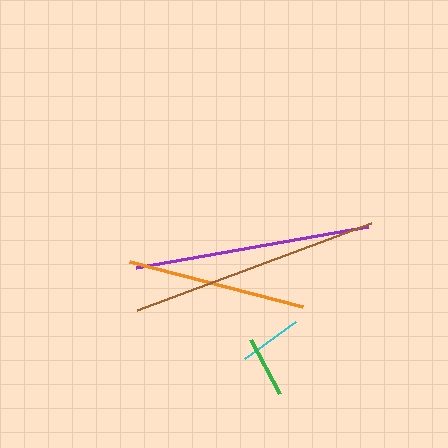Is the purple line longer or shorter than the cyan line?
The purple line is longer than the cyan line.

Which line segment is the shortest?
The green line is the shortest at approximately 61 pixels.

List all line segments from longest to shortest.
From longest to shortest: brown, purple, orange, cyan, green.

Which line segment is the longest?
The brown line is the longest at approximately 250 pixels.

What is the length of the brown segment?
The brown segment is approximately 250 pixels long.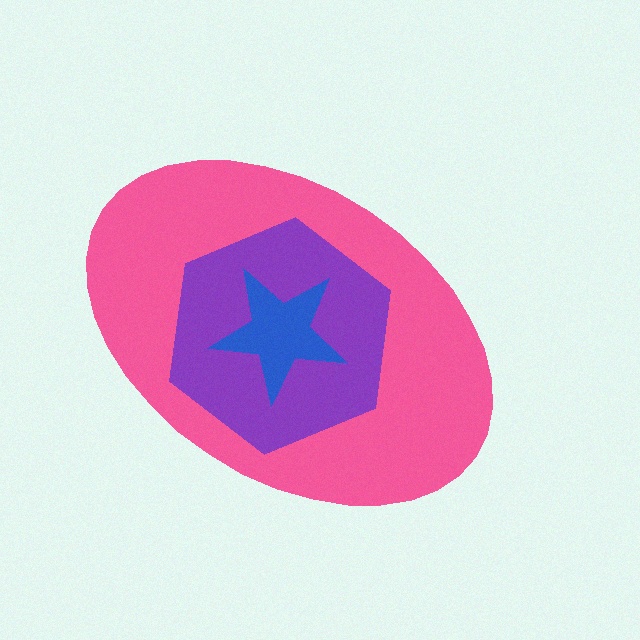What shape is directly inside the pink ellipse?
The purple hexagon.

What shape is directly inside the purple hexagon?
The blue star.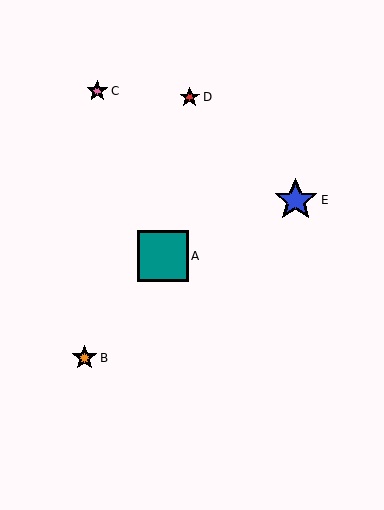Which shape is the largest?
The teal square (labeled A) is the largest.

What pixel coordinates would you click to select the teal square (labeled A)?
Click at (163, 256) to select the teal square A.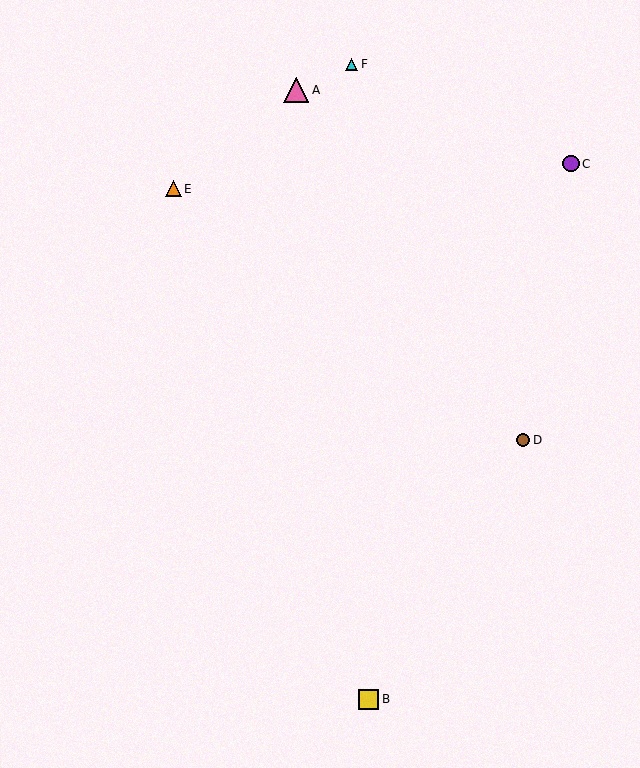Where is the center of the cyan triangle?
The center of the cyan triangle is at (351, 64).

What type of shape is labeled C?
Shape C is a purple circle.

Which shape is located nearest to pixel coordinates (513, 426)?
The brown circle (labeled D) at (523, 439) is nearest to that location.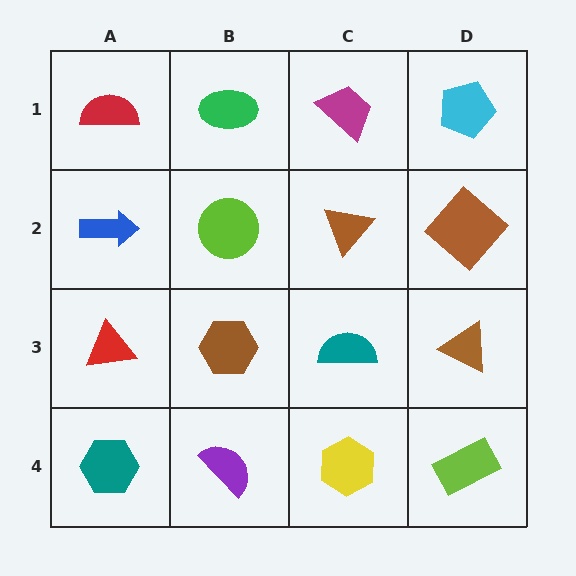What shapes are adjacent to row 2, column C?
A magenta trapezoid (row 1, column C), a teal semicircle (row 3, column C), a lime circle (row 2, column B), a brown diamond (row 2, column D).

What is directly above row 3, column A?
A blue arrow.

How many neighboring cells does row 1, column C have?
3.